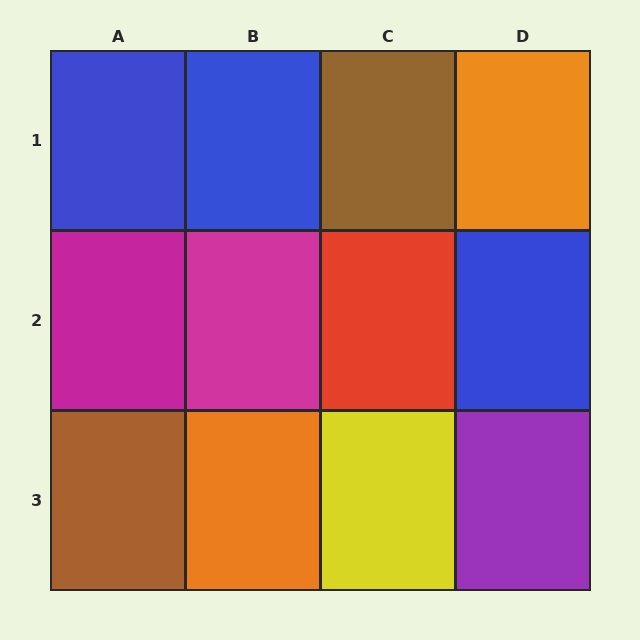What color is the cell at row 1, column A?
Blue.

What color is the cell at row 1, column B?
Blue.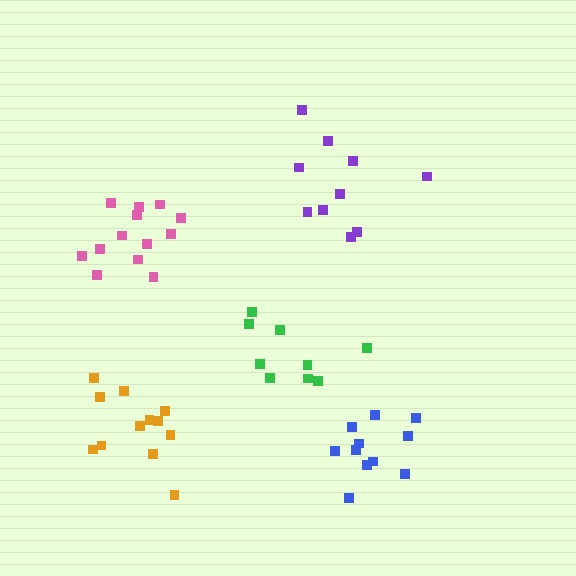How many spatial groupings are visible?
There are 5 spatial groupings.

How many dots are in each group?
Group 1: 9 dots, Group 2: 10 dots, Group 3: 11 dots, Group 4: 12 dots, Group 5: 13 dots (55 total).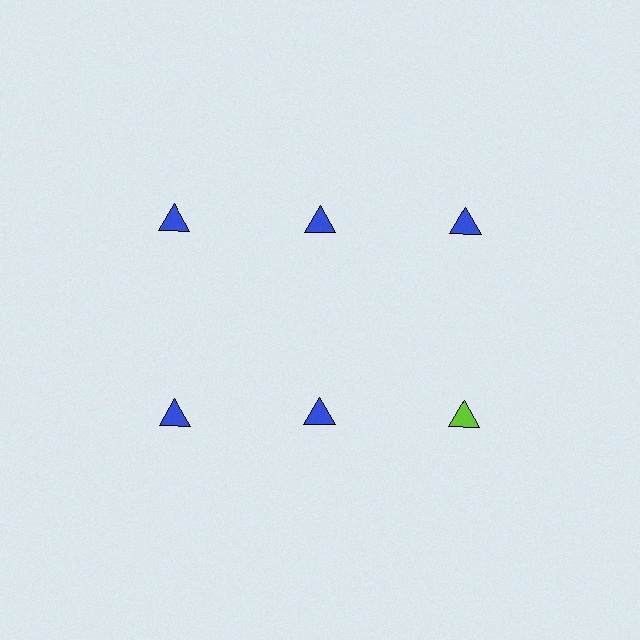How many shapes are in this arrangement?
There are 6 shapes arranged in a grid pattern.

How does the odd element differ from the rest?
It has a different color: lime instead of blue.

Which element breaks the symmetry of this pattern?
The lime triangle in the second row, center column breaks the symmetry. All other shapes are blue triangles.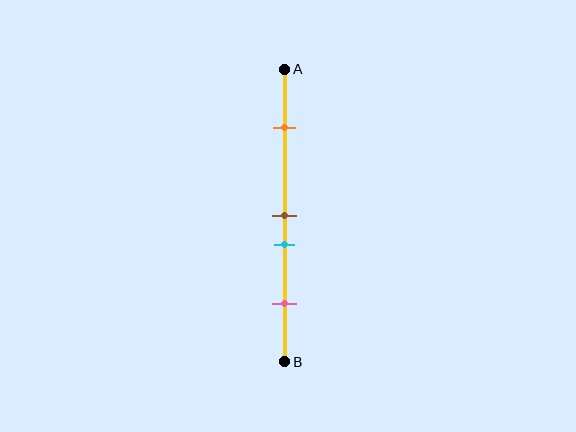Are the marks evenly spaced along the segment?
No, the marks are not evenly spaced.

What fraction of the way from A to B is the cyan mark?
The cyan mark is approximately 60% (0.6) of the way from A to B.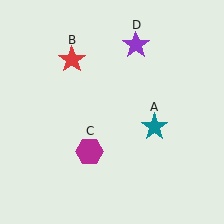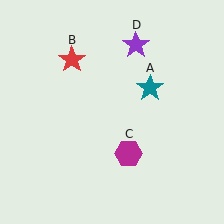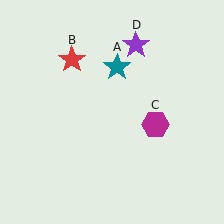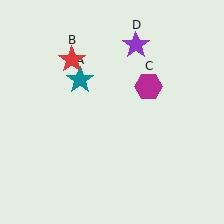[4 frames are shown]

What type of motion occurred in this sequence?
The teal star (object A), magenta hexagon (object C) rotated counterclockwise around the center of the scene.